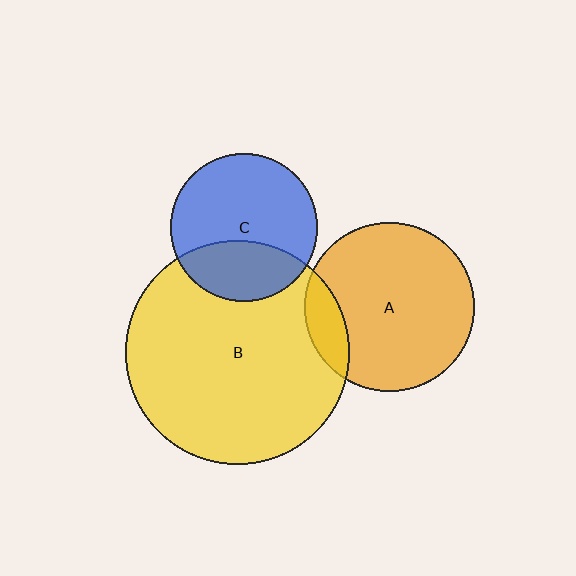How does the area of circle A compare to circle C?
Approximately 1.3 times.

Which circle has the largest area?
Circle B (yellow).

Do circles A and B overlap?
Yes.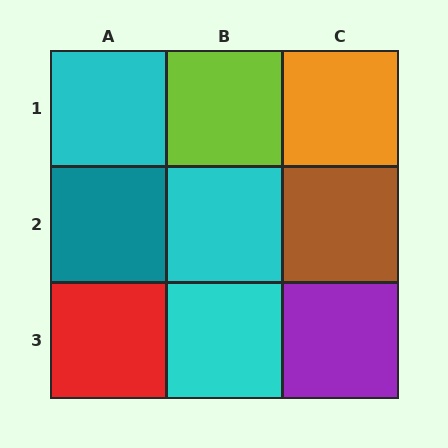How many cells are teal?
1 cell is teal.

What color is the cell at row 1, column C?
Orange.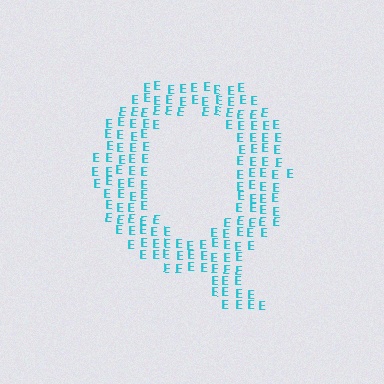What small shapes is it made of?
It is made of small letter E's.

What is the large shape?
The large shape is the letter Q.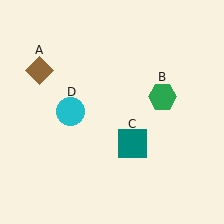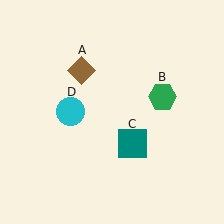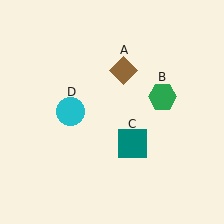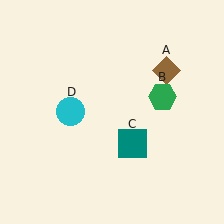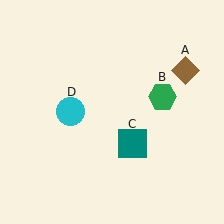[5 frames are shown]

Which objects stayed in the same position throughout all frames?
Green hexagon (object B) and teal square (object C) and cyan circle (object D) remained stationary.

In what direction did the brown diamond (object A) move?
The brown diamond (object A) moved right.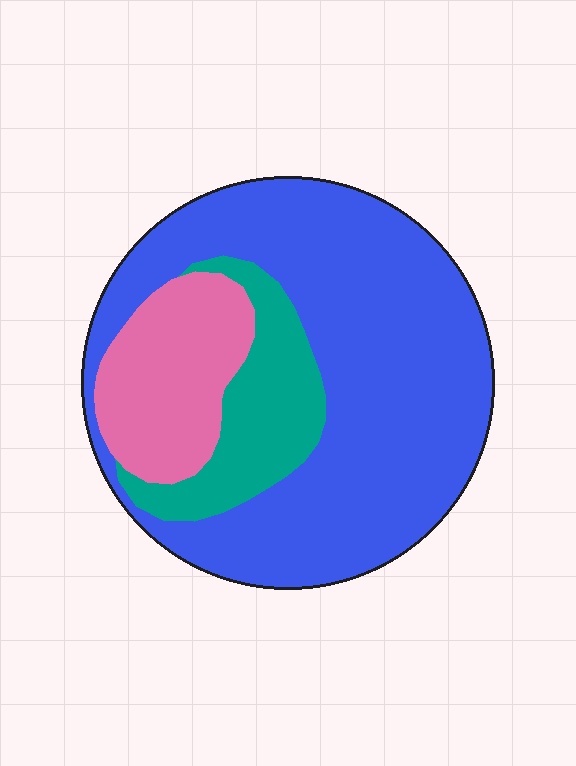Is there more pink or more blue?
Blue.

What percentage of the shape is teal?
Teal covers 16% of the shape.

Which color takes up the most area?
Blue, at roughly 65%.